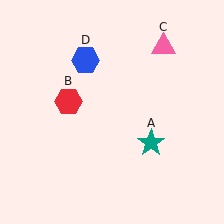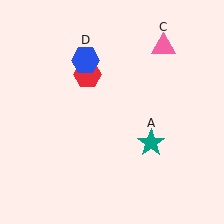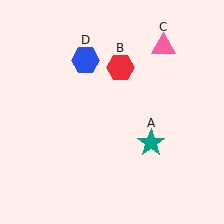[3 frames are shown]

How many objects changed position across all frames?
1 object changed position: red hexagon (object B).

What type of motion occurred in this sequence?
The red hexagon (object B) rotated clockwise around the center of the scene.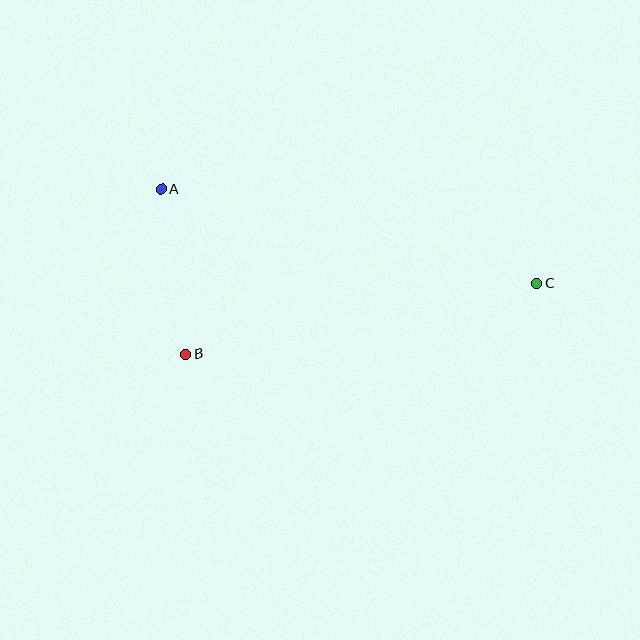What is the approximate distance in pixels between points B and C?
The distance between B and C is approximately 358 pixels.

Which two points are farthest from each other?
Points A and C are farthest from each other.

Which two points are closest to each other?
Points A and B are closest to each other.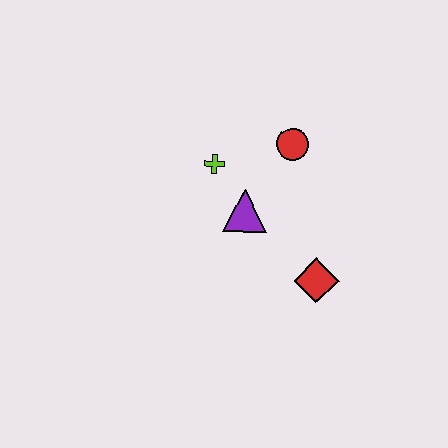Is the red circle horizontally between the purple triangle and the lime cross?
No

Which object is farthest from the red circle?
The red diamond is farthest from the red circle.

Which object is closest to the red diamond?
The purple triangle is closest to the red diamond.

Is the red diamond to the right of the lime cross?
Yes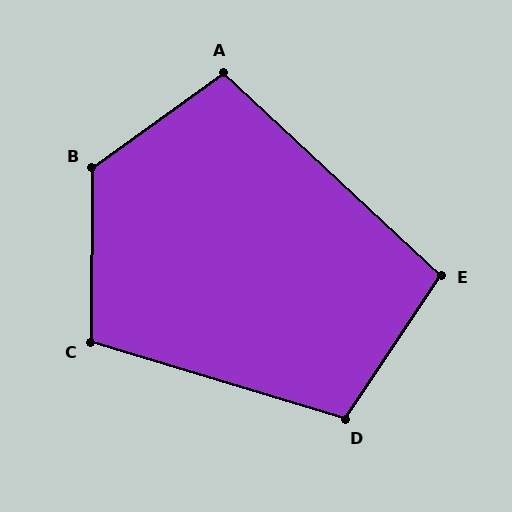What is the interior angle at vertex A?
Approximately 101 degrees (obtuse).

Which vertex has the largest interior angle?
B, at approximately 126 degrees.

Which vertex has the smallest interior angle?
E, at approximately 99 degrees.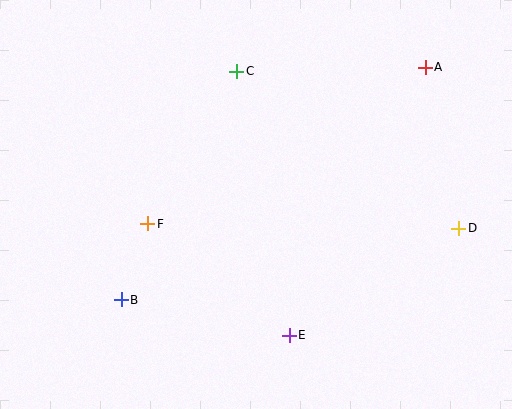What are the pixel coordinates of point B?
Point B is at (121, 300).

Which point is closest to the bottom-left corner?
Point B is closest to the bottom-left corner.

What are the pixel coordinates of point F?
Point F is at (148, 224).